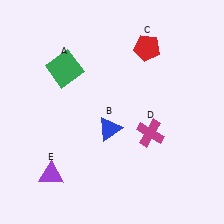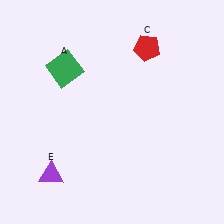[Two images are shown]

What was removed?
The magenta cross (D), the blue triangle (B) were removed in Image 2.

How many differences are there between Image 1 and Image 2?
There are 2 differences between the two images.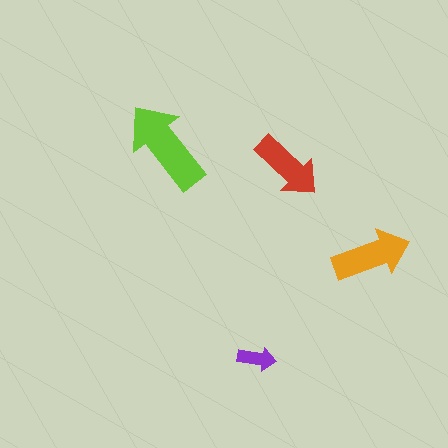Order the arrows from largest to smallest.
the lime one, the orange one, the red one, the purple one.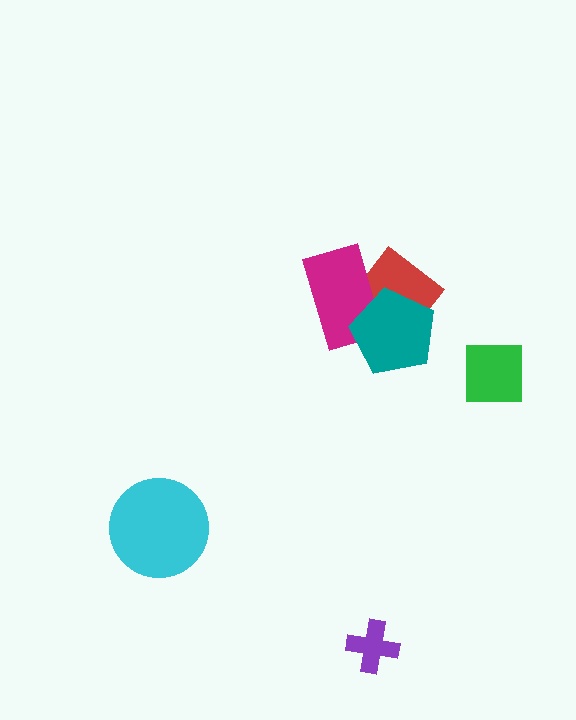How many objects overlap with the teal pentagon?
2 objects overlap with the teal pentagon.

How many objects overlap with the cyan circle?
0 objects overlap with the cyan circle.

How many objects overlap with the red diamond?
2 objects overlap with the red diamond.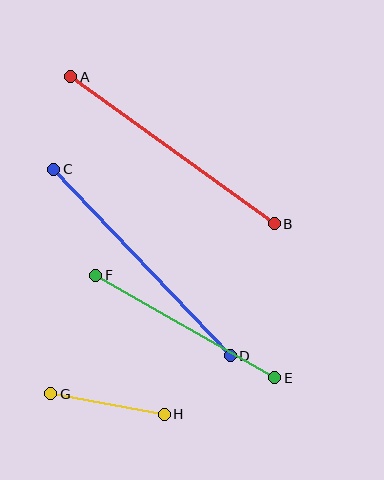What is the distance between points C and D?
The distance is approximately 257 pixels.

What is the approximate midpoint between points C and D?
The midpoint is at approximately (142, 263) pixels.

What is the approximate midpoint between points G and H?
The midpoint is at approximately (108, 404) pixels.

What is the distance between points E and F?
The distance is approximately 206 pixels.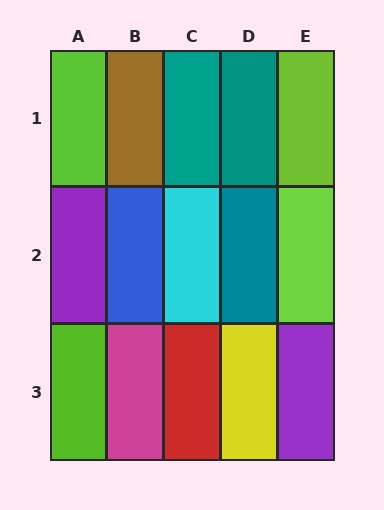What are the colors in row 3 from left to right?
Lime, magenta, red, yellow, purple.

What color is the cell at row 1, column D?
Teal.